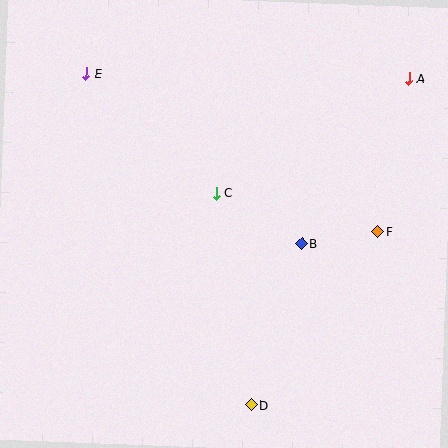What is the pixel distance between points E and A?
The distance between E and A is 322 pixels.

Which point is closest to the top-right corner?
Point A is closest to the top-right corner.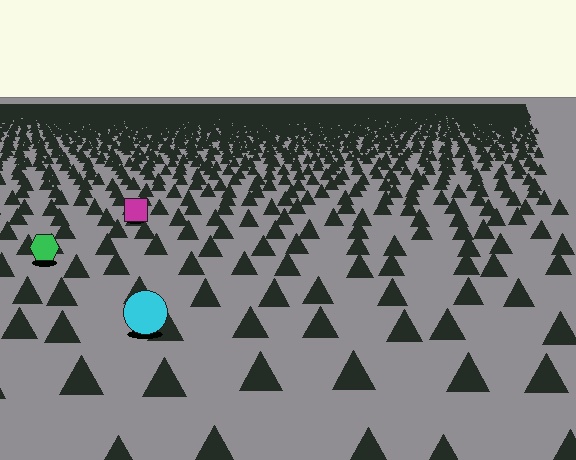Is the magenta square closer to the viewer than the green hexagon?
No. The green hexagon is closer — you can tell from the texture gradient: the ground texture is coarser near it.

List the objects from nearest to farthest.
From nearest to farthest: the cyan circle, the green hexagon, the magenta square.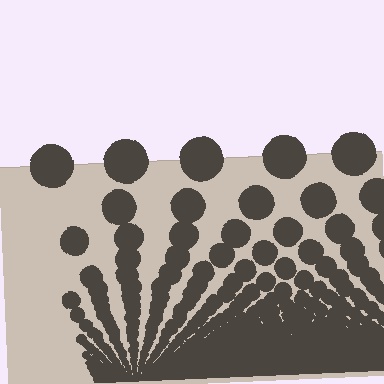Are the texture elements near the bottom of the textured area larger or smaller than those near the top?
Smaller. The gradient is inverted — elements near the bottom are smaller and denser.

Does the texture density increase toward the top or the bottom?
Density increases toward the bottom.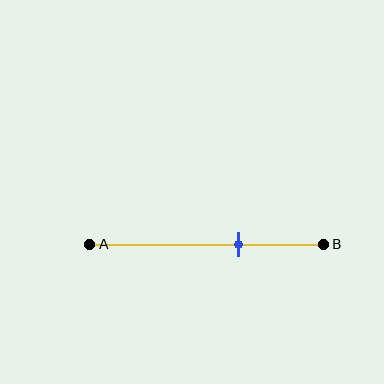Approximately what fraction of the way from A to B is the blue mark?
The blue mark is approximately 65% of the way from A to B.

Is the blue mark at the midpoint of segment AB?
No, the mark is at about 65% from A, not at the 50% midpoint.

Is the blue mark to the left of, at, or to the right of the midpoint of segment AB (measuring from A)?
The blue mark is to the right of the midpoint of segment AB.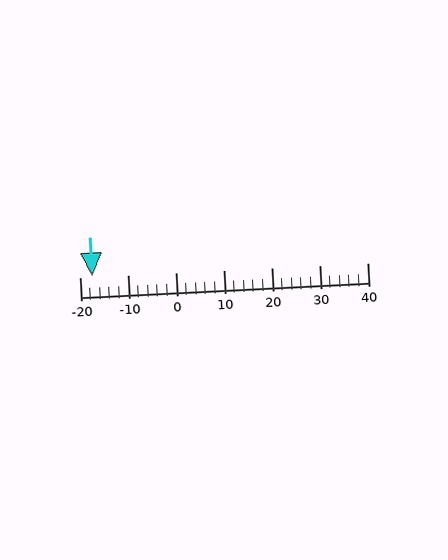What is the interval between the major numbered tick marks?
The major tick marks are spaced 10 units apart.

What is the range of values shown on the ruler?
The ruler shows values from -20 to 40.